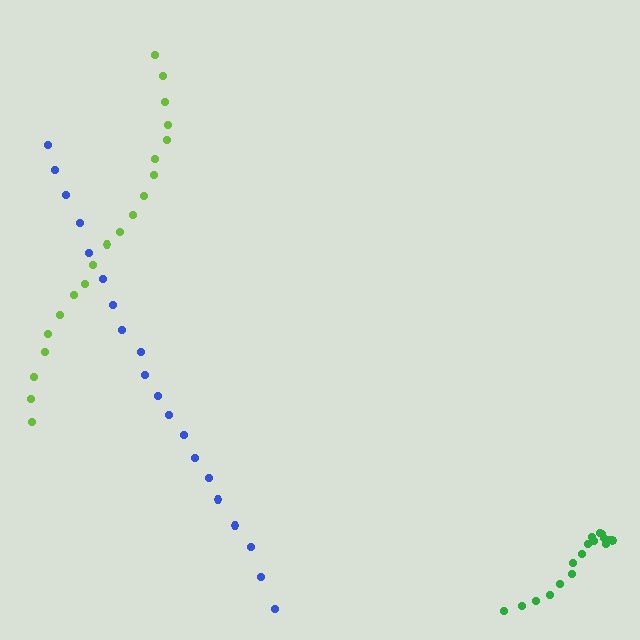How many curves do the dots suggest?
There are 3 distinct paths.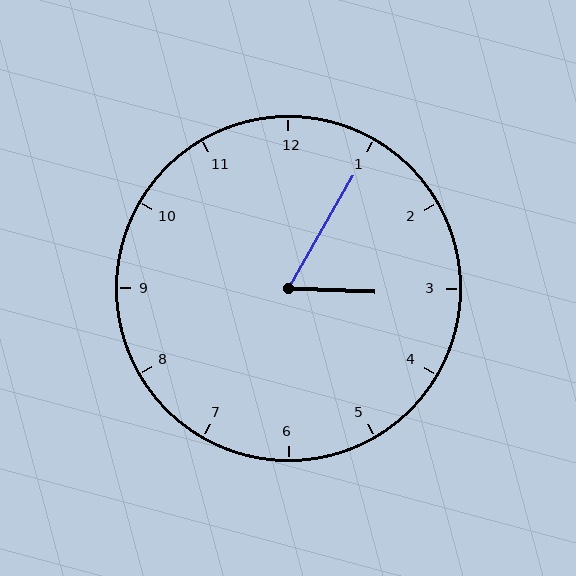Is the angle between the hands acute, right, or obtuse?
It is acute.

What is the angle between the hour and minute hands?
Approximately 62 degrees.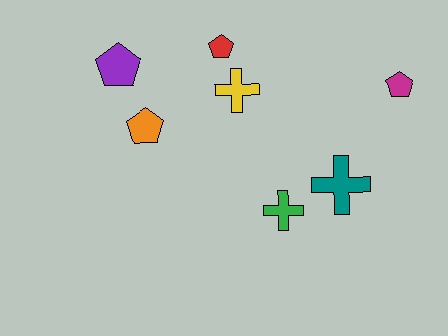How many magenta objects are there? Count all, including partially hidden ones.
There is 1 magenta object.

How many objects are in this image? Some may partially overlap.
There are 7 objects.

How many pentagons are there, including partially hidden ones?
There are 4 pentagons.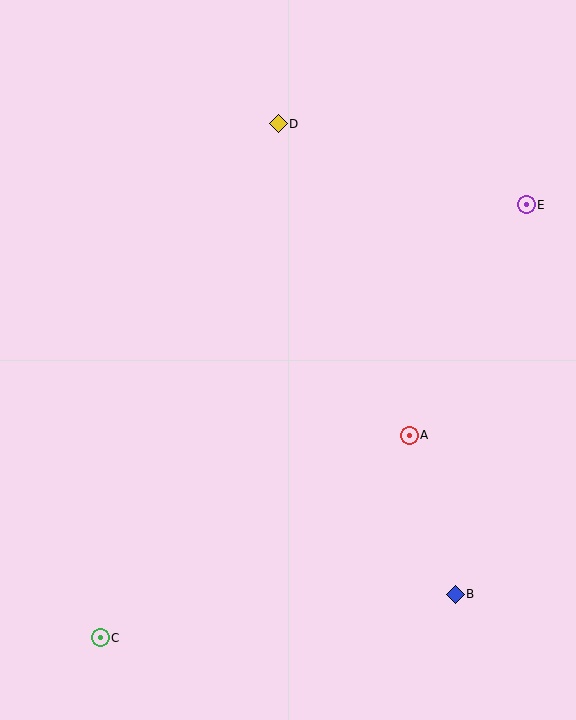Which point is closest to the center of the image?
Point A at (409, 435) is closest to the center.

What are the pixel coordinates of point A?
Point A is at (409, 435).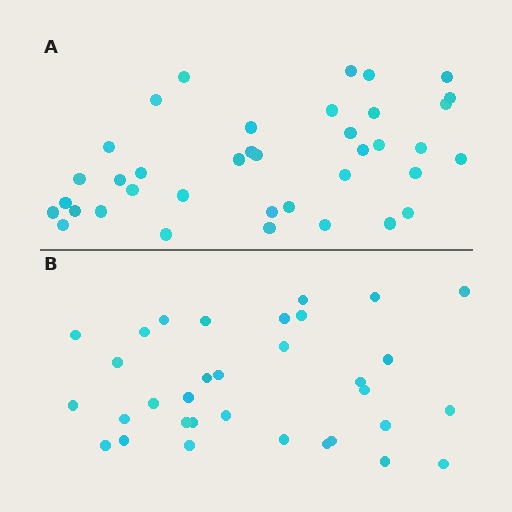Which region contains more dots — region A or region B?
Region A (the top region) has more dots.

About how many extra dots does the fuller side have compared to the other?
Region A has about 5 more dots than region B.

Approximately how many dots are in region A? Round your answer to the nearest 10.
About 40 dots. (The exact count is 38, which rounds to 40.)